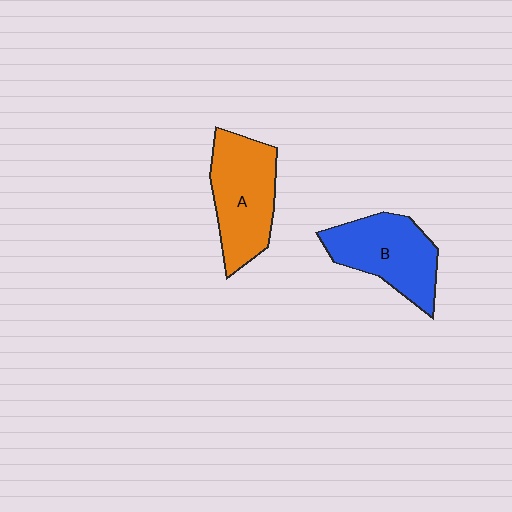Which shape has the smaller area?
Shape B (blue).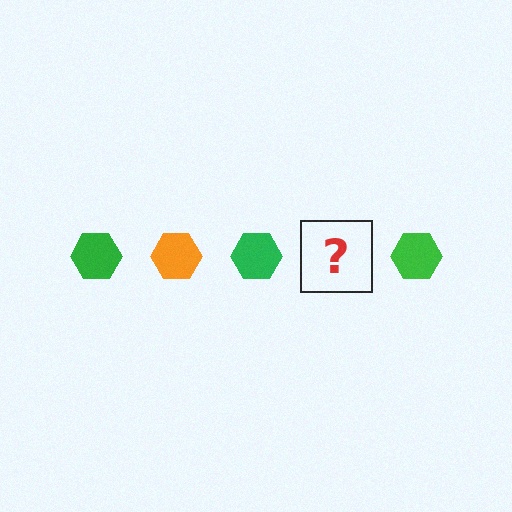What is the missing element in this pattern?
The missing element is an orange hexagon.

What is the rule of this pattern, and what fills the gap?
The rule is that the pattern cycles through green, orange hexagons. The gap should be filled with an orange hexagon.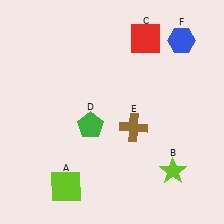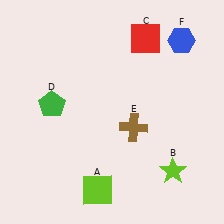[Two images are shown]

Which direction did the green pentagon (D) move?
The green pentagon (D) moved left.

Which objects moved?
The objects that moved are: the lime square (A), the green pentagon (D).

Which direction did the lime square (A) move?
The lime square (A) moved right.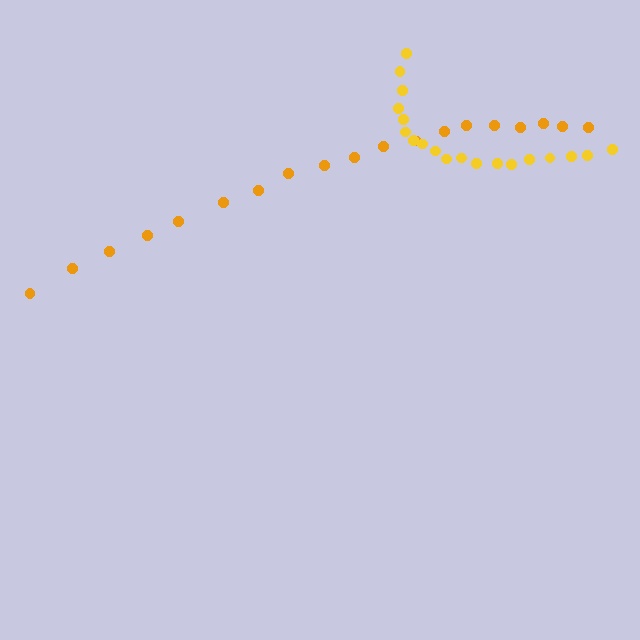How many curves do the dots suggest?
There are 2 distinct paths.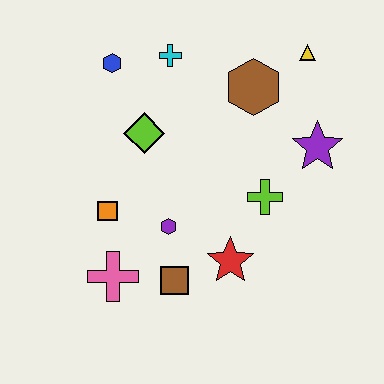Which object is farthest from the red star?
The blue hexagon is farthest from the red star.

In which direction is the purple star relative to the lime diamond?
The purple star is to the right of the lime diamond.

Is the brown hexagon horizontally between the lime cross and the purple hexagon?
Yes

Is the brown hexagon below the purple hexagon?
No